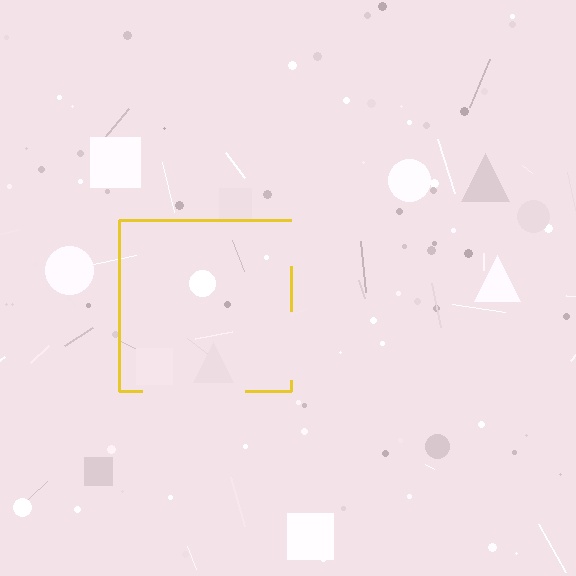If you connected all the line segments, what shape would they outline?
They would outline a square.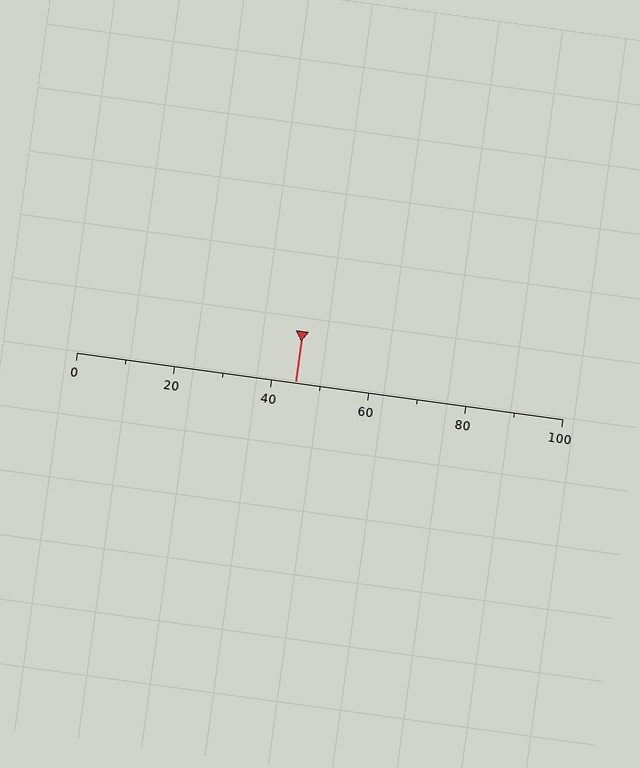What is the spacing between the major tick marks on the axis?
The major ticks are spaced 20 apart.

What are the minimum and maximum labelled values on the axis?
The axis runs from 0 to 100.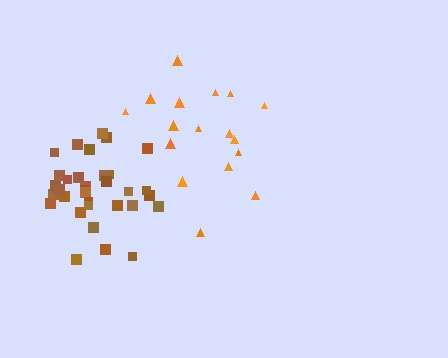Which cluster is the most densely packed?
Brown.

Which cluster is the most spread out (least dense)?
Orange.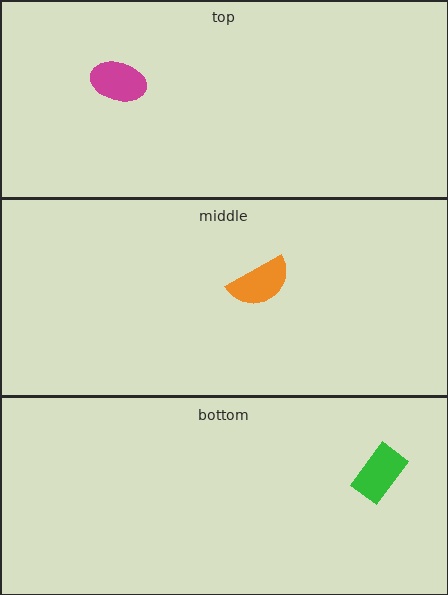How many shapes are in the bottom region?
1.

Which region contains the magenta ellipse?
The top region.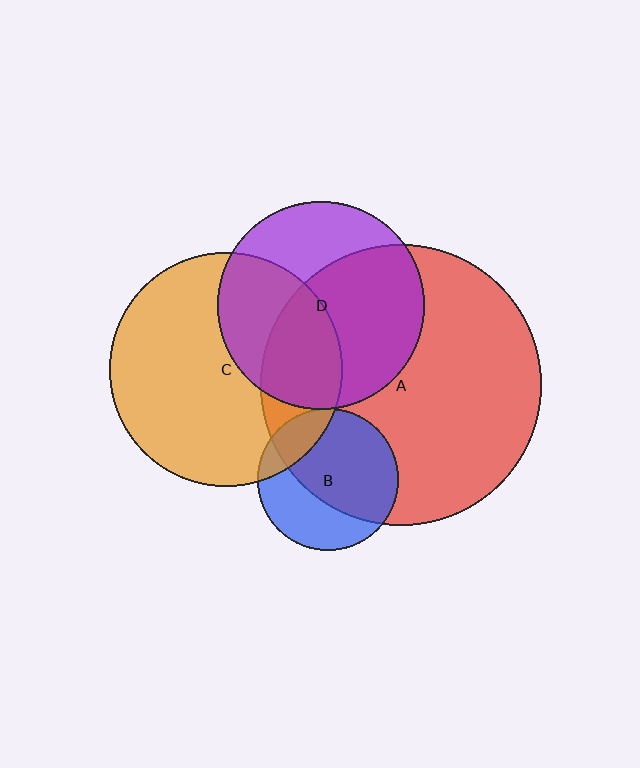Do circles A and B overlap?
Yes.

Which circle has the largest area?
Circle A (red).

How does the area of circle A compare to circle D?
Approximately 1.8 times.